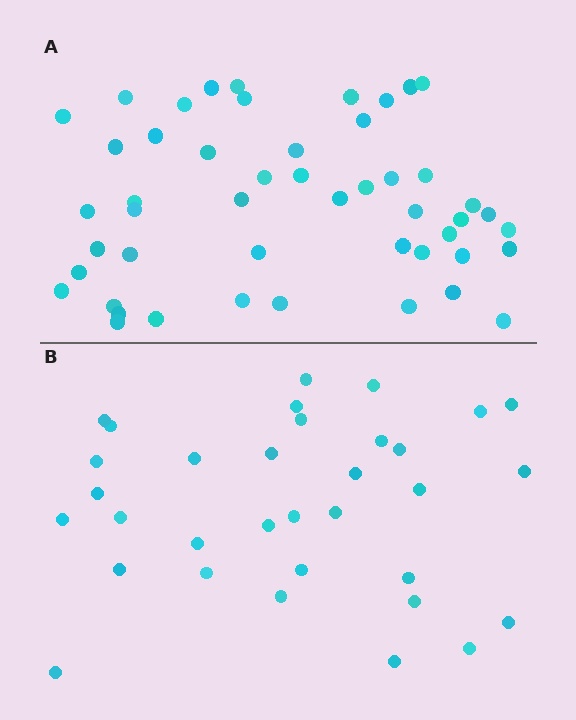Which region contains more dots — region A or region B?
Region A (the top region) has more dots.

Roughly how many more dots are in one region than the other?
Region A has approximately 15 more dots than region B.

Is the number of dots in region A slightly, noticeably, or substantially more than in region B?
Region A has substantially more. The ratio is roughly 1.5 to 1.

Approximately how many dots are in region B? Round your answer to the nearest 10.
About 30 dots. (The exact count is 33, which rounds to 30.)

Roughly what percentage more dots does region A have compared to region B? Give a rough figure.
About 50% more.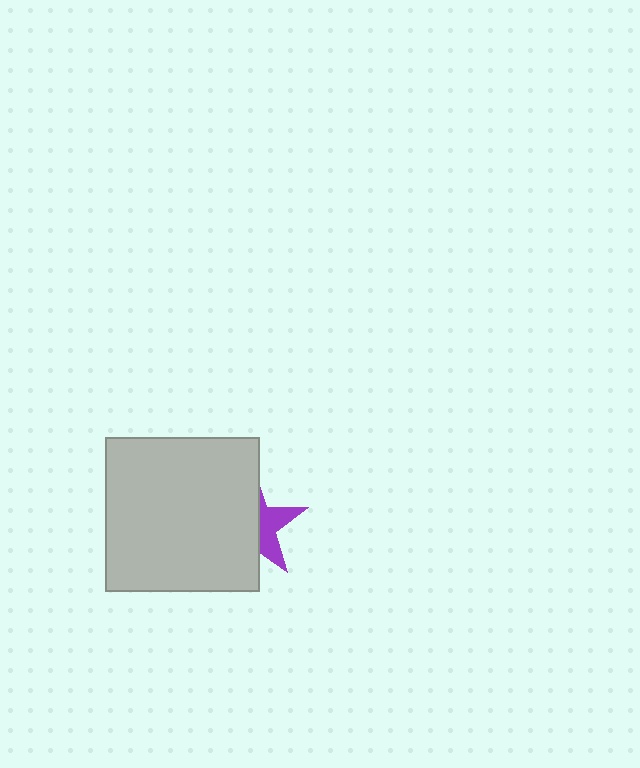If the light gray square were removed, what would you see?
You would see the complete purple star.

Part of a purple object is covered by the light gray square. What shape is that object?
It is a star.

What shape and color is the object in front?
The object in front is a light gray square.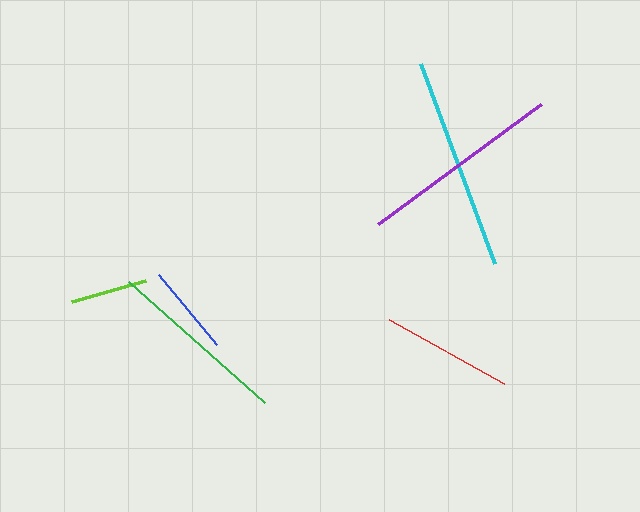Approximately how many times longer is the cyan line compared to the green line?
The cyan line is approximately 1.2 times the length of the green line.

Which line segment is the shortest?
The lime line is the shortest at approximately 77 pixels.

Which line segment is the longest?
The cyan line is the longest at approximately 213 pixels.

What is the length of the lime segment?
The lime segment is approximately 77 pixels long.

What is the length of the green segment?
The green segment is approximately 182 pixels long.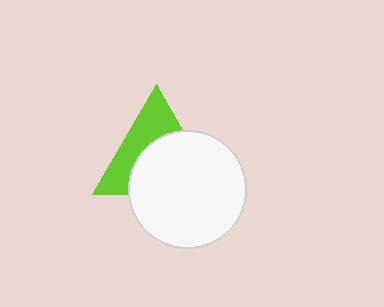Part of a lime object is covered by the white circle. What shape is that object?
It is a triangle.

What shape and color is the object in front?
The object in front is a white circle.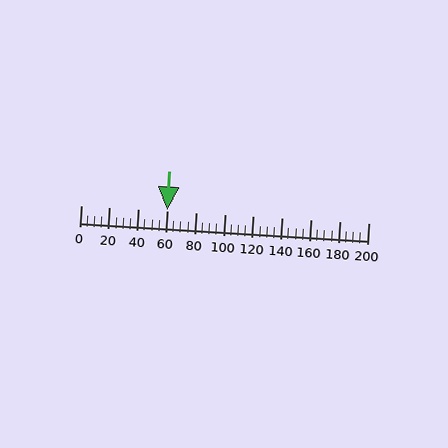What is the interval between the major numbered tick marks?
The major tick marks are spaced 20 units apart.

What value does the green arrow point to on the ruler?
The green arrow points to approximately 60.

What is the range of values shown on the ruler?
The ruler shows values from 0 to 200.